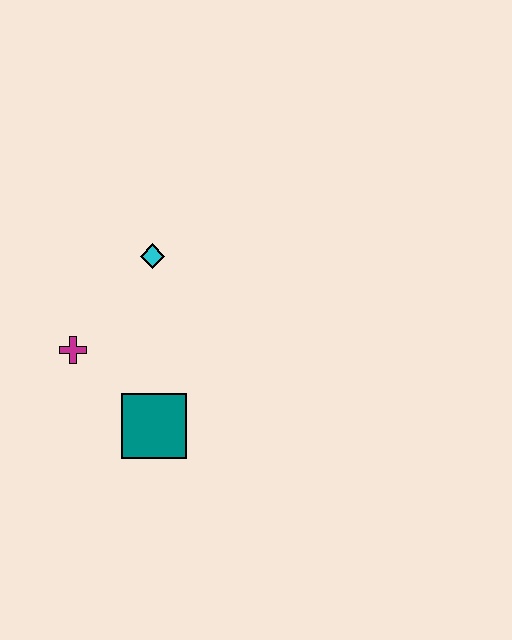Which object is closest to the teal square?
The magenta cross is closest to the teal square.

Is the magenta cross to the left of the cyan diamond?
Yes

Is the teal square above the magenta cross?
No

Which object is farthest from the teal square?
The cyan diamond is farthest from the teal square.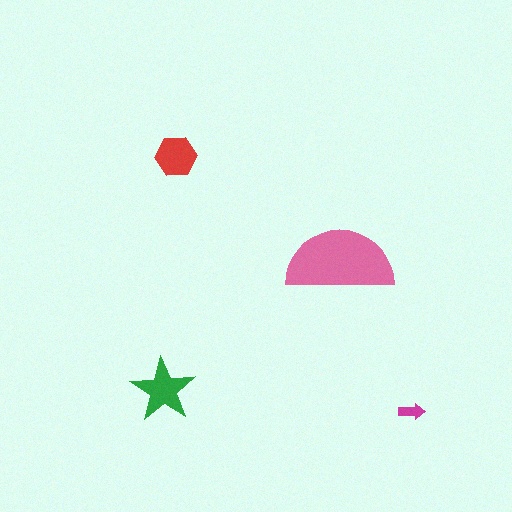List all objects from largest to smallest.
The pink semicircle, the green star, the red hexagon, the magenta arrow.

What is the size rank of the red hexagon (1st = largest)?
3rd.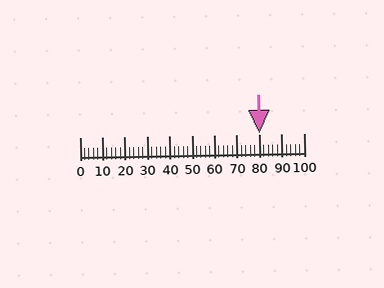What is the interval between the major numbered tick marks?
The major tick marks are spaced 10 units apart.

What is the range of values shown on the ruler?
The ruler shows values from 0 to 100.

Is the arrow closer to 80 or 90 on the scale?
The arrow is closer to 80.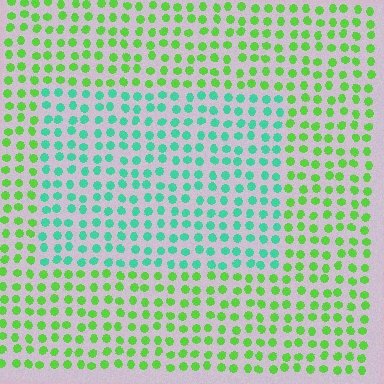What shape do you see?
I see a rectangle.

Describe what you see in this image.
The image is filled with small lime elements in a uniform arrangement. A rectangle-shaped region is visible where the elements are tinted to a slightly different hue, forming a subtle color boundary.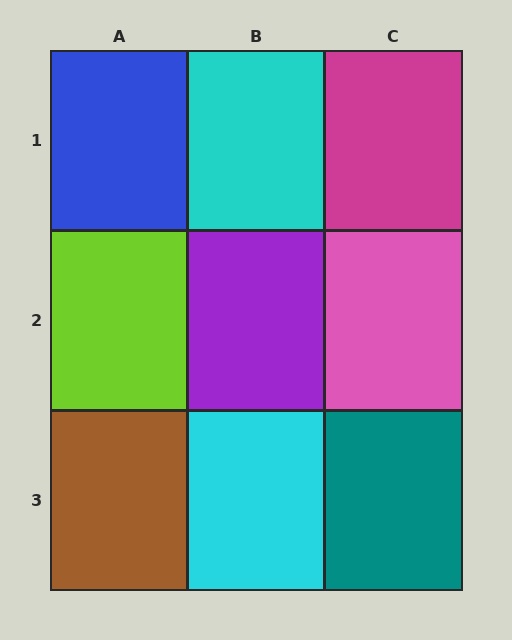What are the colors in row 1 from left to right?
Blue, cyan, magenta.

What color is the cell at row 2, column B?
Purple.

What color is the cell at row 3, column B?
Cyan.